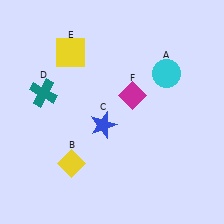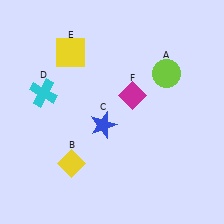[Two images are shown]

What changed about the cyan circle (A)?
In Image 1, A is cyan. In Image 2, it changed to lime.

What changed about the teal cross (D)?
In Image 1, D is teal. In Image 2, it changed to cyan.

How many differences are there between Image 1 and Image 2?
There are 2 differences between the two images.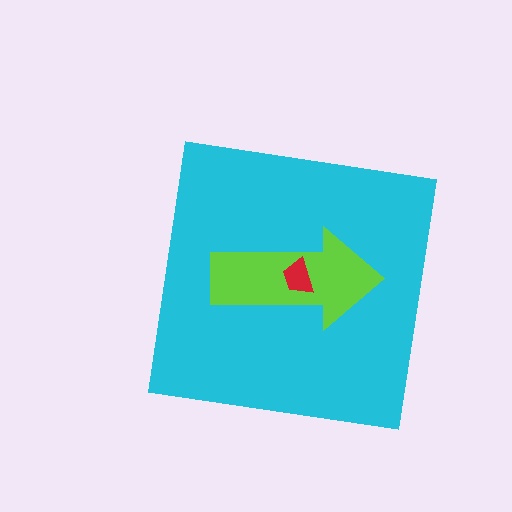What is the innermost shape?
The red trapezoid.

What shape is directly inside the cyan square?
The lime arrow.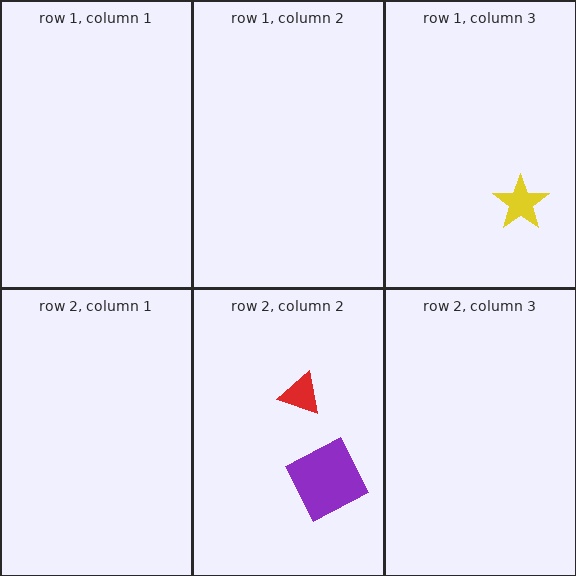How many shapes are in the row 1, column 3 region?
1.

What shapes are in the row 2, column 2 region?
The purple square, the red triangle.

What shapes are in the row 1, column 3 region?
The yellow star.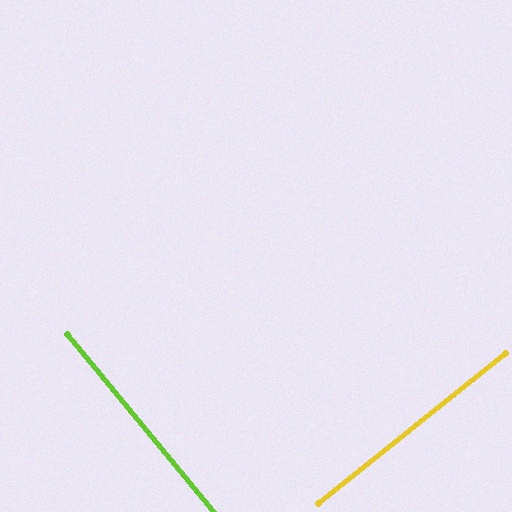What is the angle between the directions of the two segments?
Approximately 89 degrees.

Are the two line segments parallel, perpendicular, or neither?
Perpendicular — they meet at approximately 89°.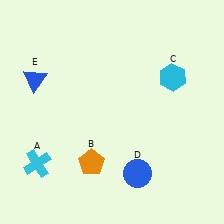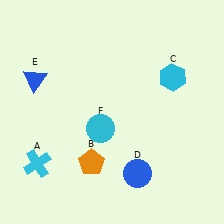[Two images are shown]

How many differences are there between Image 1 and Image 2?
There is 1 difference between the two images.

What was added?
A cyan circle (F) was added in Image 2.